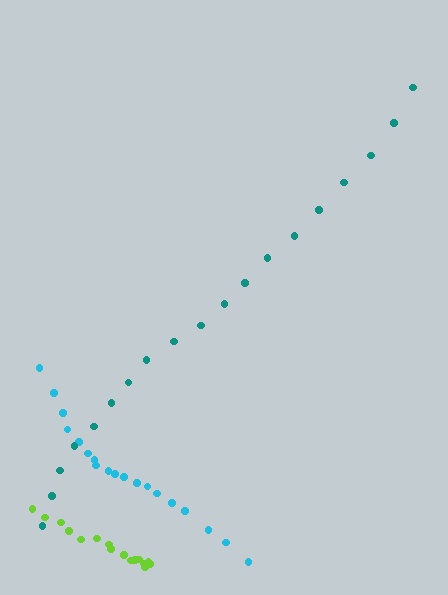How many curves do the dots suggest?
There are 3 distinct paths.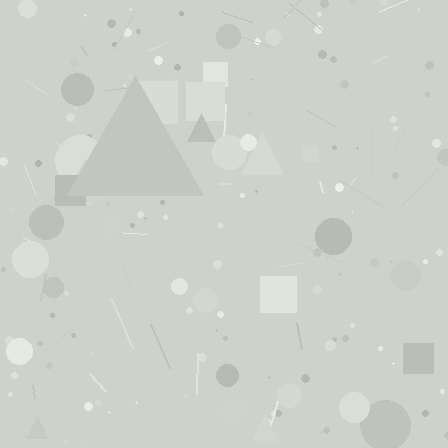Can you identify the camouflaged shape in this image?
The camouflaged shape is a triangle.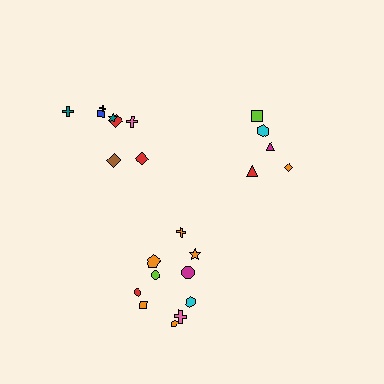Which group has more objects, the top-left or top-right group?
The top-left group.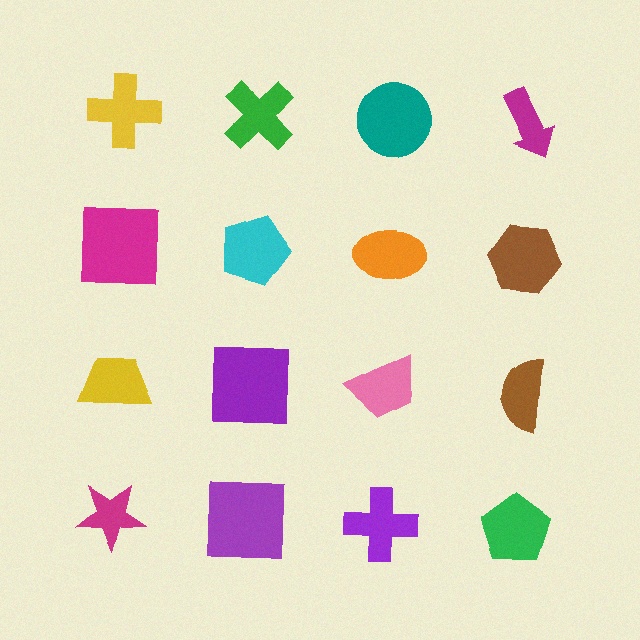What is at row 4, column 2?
A purple square.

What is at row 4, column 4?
A green pentagon.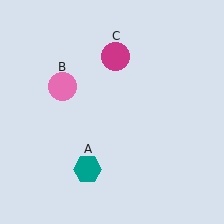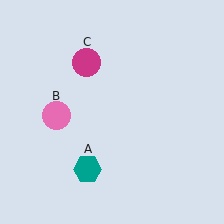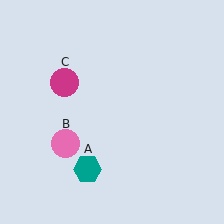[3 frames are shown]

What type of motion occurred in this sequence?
The pink circle (object B), magenta circle (object C) rotated counterclockwise around the center of the scene.